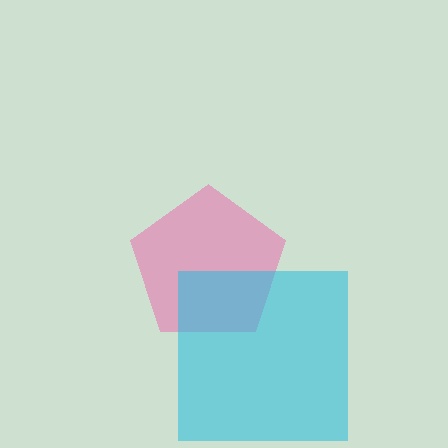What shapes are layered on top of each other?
The layered shapes are: a pink pentagon, a cyan square.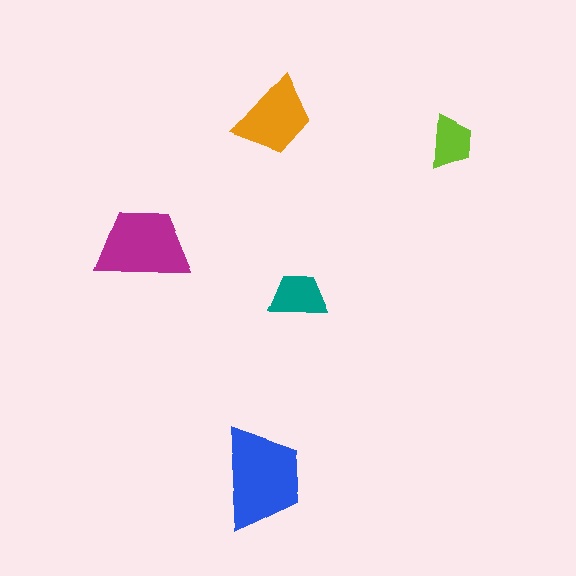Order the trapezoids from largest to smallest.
the blue one, the magenta one, the orange one, the teal one, the lime one.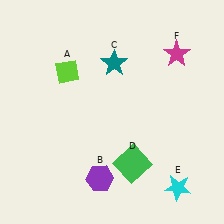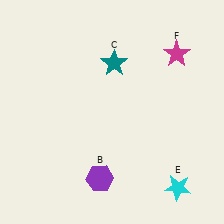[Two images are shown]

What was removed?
The lime diamond (A), the green square (D) were removed in Image 2.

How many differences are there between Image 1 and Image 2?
There are 2 differences between the two images.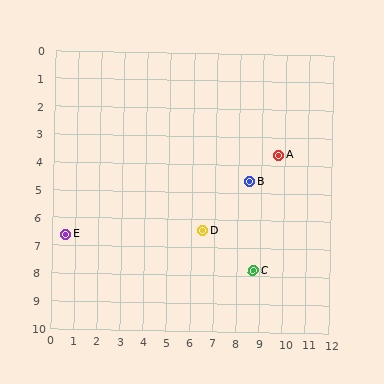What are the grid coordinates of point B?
Point B is at approximately (8.5, 4.6).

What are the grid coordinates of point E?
Point E is at approximately (0.6, 6.6).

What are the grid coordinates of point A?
Point A is at approximately (9.7, 3.6).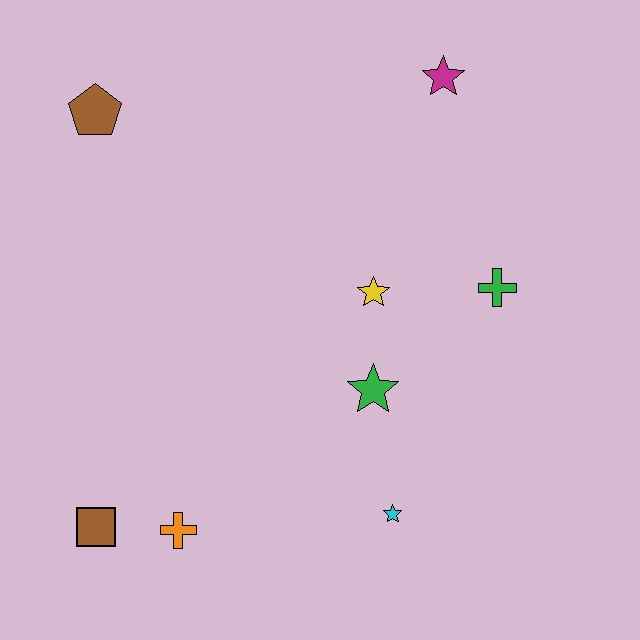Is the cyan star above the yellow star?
No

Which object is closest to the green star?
The yellow star is closest to the green star.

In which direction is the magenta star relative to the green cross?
The magenta star is above the green cross.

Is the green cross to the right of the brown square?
Yes